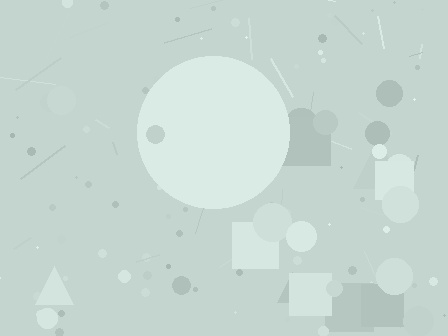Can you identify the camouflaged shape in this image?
The camouflaged shape is a circle.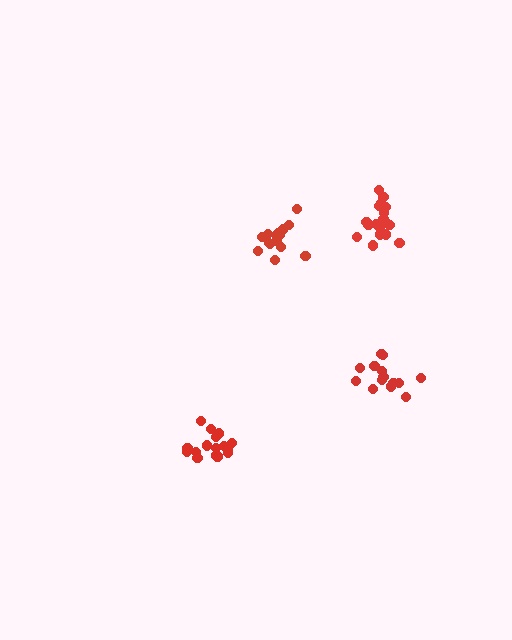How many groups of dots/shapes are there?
There are 4 groups.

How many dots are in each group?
Group 1: 17 dots, Group 2: 18 dots, Group 3: 15 dots, Group 4: 15 dots (65 total).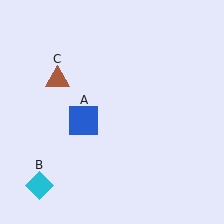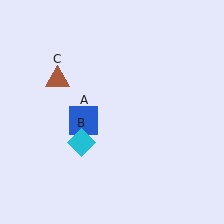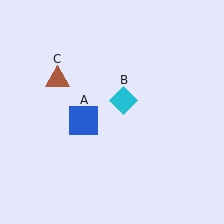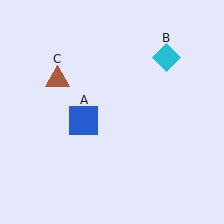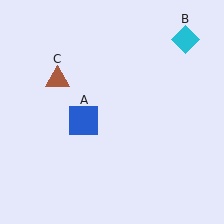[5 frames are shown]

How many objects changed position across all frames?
1 object changed position: cyan diamond (object B).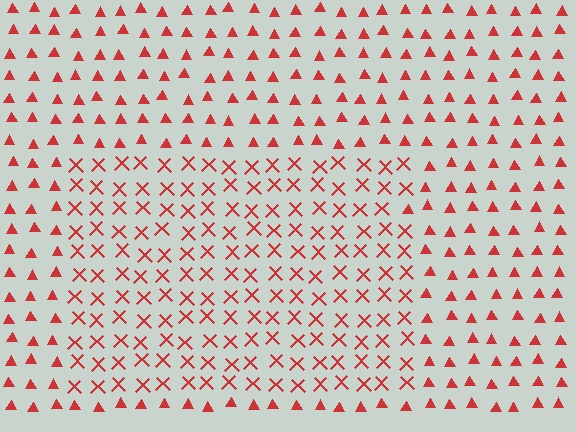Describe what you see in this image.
The image is filled with small red elements arranged in a uniform grid. A rectangle-shaped region contains X marks, while the surrounding area contains triangles. The boundary is defined purely by the change in element shape.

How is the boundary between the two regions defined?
The boundary is defined by a change in element shape: X marks inside vs. triangles outside. All elements share the same color and spacing.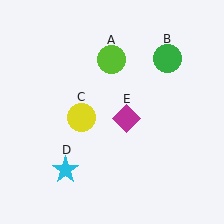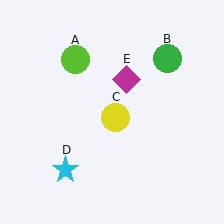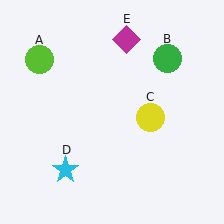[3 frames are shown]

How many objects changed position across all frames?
3 objects changed position: lime circle (object A), yellow circle (object C), magenta diamond (object E).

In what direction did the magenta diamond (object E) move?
The magenta diamond (object E) moved up.